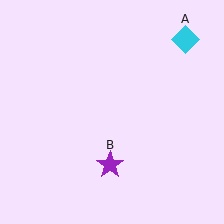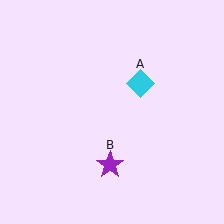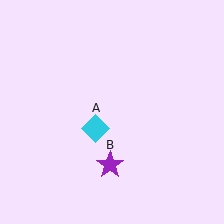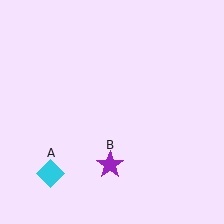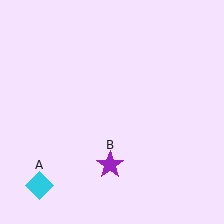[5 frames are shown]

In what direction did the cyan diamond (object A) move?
The cyan diamond (object A) moved down and to the left.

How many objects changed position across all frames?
1 object changed position: cyan diamond (object A).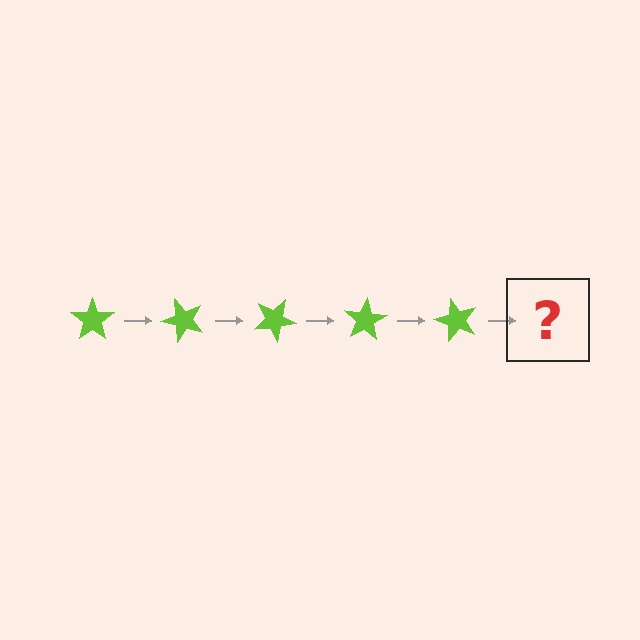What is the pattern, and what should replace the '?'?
The pattern is that the star rotates 50 degrees each step. The '?' should be a lime star rotated 250 degrees.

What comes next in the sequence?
The next element should be a lime star rotated 250 degrees.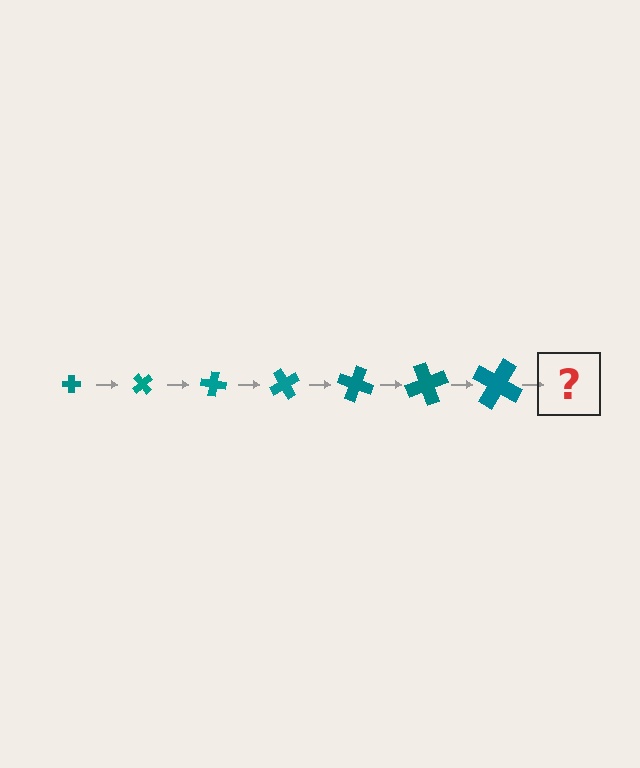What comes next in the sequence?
The next element should be a cross, larger than the previous one and rotated 350 degrees from the start.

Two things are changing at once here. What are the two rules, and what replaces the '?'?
The two rules are that the cross grows larger each step and it rotates 50 degrees each step. The '?' should be a cross, larger than the previous one and rotated 350 degrees from the start.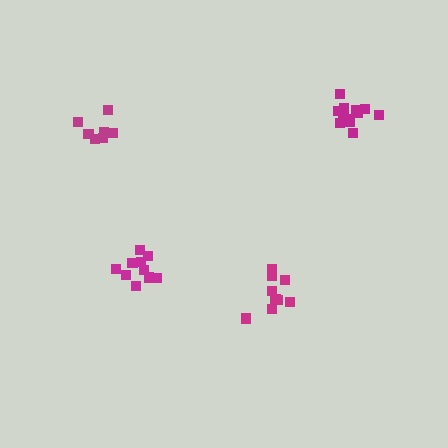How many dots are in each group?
Group 1: 13 dots, Group 2: 7 dots, Group 3: 9 dots, Group 4: 10 dots (39 total).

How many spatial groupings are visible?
There are 4 spatial groupings.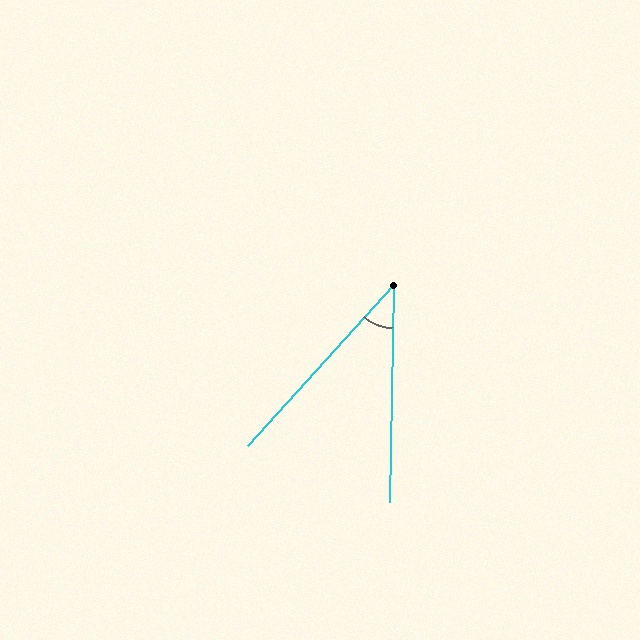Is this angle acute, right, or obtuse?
It is acute.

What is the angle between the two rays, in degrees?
Approximately 41 degrees.